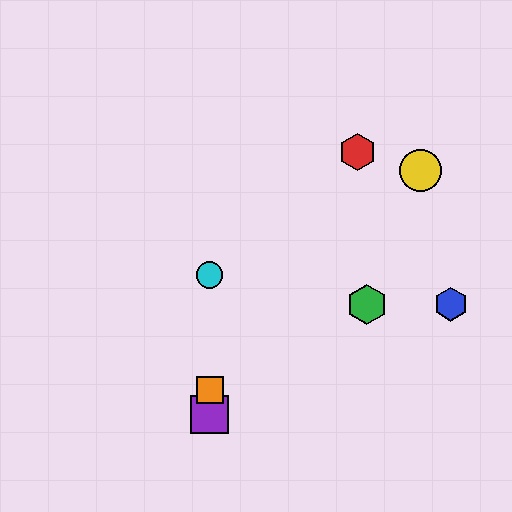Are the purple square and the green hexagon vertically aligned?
No, the purple square is at x≈210 and the green hexagon is at x≈367.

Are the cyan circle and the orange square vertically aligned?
Yes, both are at x≈210.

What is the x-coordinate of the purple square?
The purple square is at x≈210.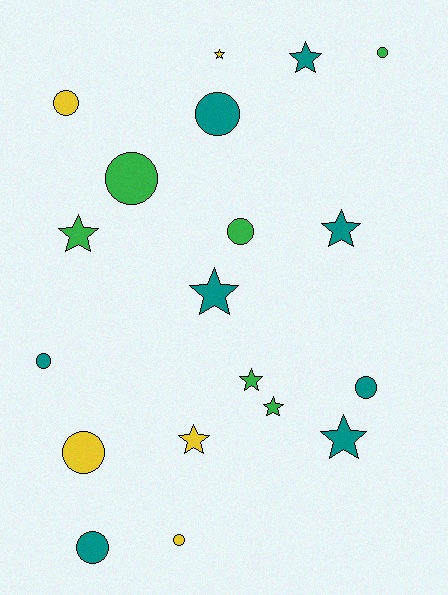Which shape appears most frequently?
Circle, with 10 objects.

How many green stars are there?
There are 3 green stars.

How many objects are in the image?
There are 19 objects.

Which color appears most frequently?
Teal, with 8 objects.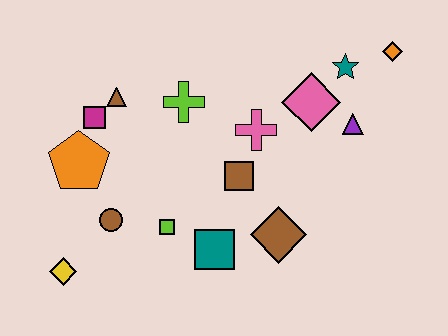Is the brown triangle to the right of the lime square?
No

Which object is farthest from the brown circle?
The orange diamond is farthest from the brown circle.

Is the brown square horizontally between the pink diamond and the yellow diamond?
Yes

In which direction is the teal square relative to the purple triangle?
The teal square is to the left of the purple triangle.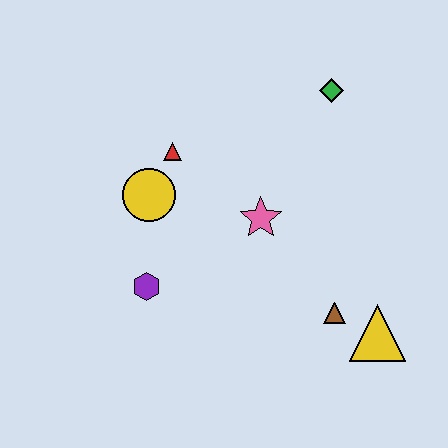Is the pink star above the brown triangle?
Yes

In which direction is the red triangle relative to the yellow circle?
The red triangle is above the yellow circle.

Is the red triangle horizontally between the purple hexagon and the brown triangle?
Yes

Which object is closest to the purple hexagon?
The yellow circle is closest to the purple hexagon.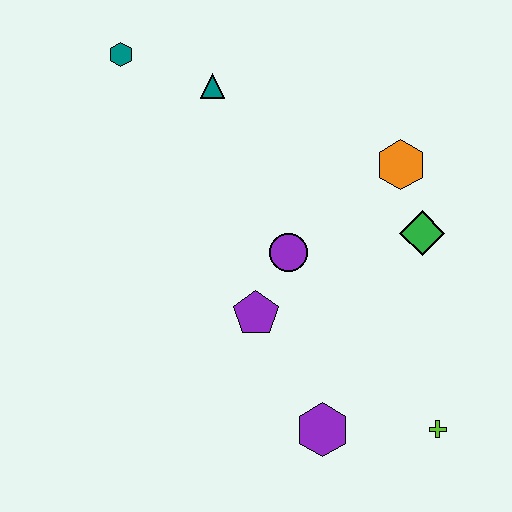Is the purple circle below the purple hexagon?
No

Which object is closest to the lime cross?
The purple hexagon is closest to the lime cross.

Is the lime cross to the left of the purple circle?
No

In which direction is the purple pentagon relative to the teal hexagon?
The purple pentagon is below the teal hexagon.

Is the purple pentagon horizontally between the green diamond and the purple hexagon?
No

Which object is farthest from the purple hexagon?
The teal hexagon is farthest from the purple hexagon.